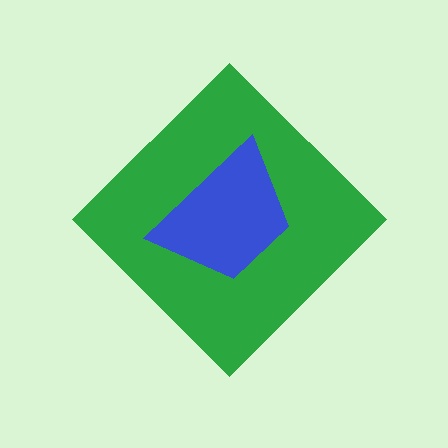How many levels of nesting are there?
2.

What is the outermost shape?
The green diamond.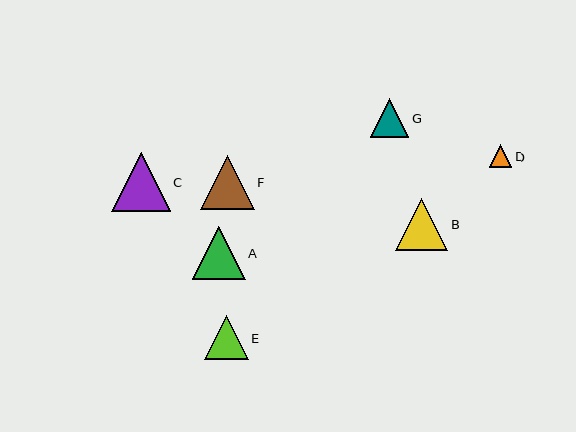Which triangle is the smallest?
Triangle D is the smallest with a size of approximately 23 pixels.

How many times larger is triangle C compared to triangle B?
Triangle C is approximately 1.1 times the size of triangle B.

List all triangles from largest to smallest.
From largest to smallest: C, F, A, B, E, G, D.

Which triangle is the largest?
Triangle C is the largest with a size of approximately 59 pixels.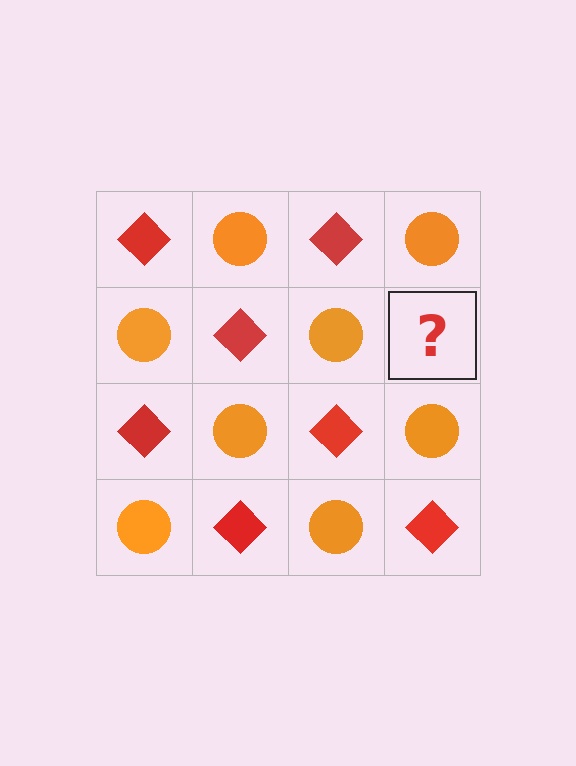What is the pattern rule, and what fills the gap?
The rule is that it alternates red diamond and orange circle in a checkerboard pattern. The gap should be filled with a red diamond.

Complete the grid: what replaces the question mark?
The question mark should be replaced with a red diamond.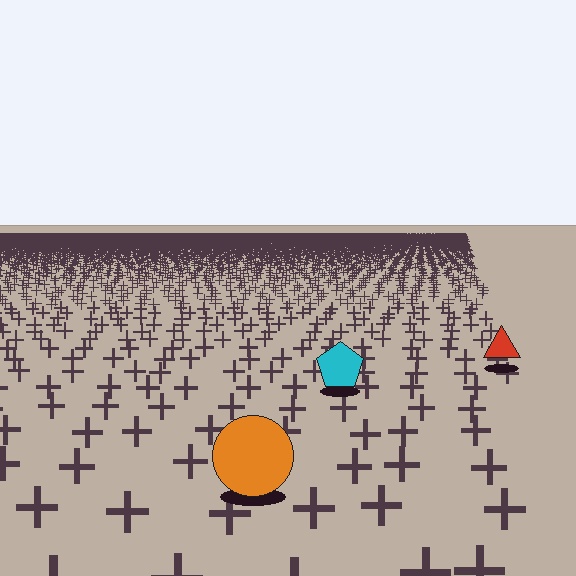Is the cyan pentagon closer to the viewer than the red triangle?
Yes. The cyan pentagon is closer — you can tell from the texture gradient: the ground texture is coarser near it.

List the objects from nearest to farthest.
From nearest to farthest: the orange circle, the cyan pentagon, the red triangle.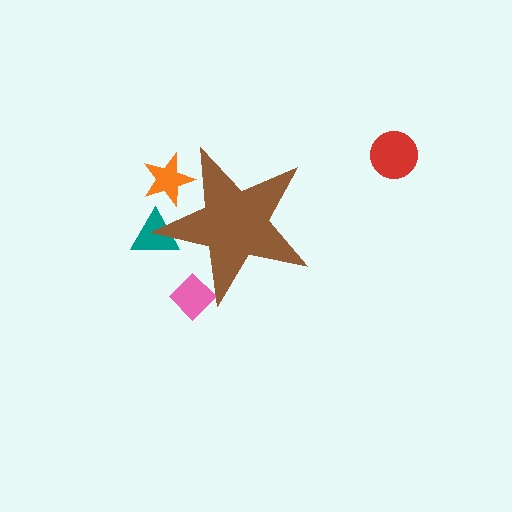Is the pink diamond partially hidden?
Yes, the pink diamond is partially hidden behind the brown star.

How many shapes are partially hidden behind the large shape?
3 shapes are partially hidden.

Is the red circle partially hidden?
No, the red circle is fully visible.